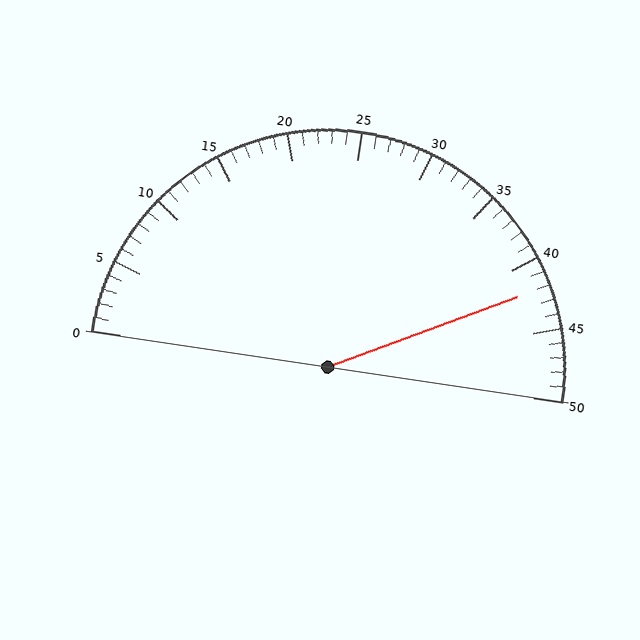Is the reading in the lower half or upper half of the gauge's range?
The reading is in the upper half of the range (0 to 50).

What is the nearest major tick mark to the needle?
The nearest major tick mark is 40.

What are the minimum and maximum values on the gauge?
The gauge ranges from 0 to 50.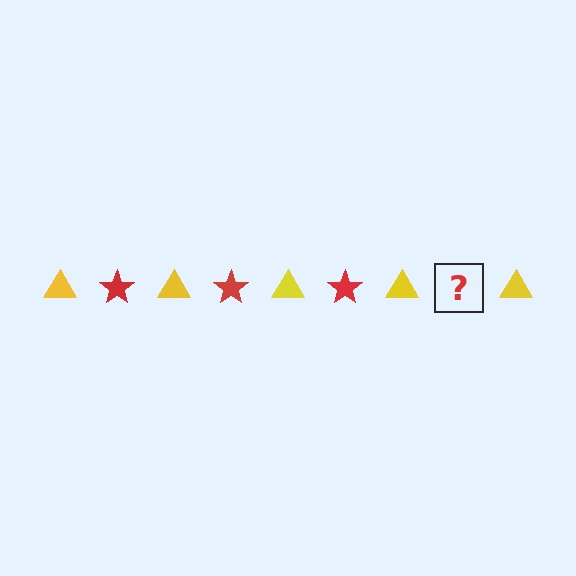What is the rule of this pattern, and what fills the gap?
The rule is that the pattern alternates between yellow triangle and red star. The gap should be filled with a red star.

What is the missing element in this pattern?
The missing element is a red star.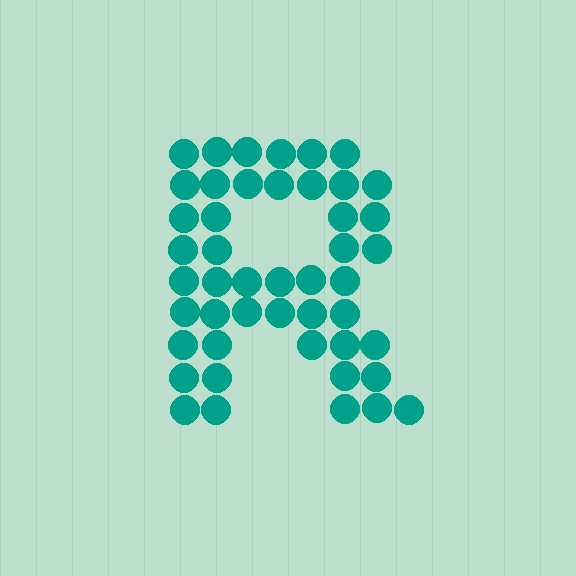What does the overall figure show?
The overall figure shows the letter R.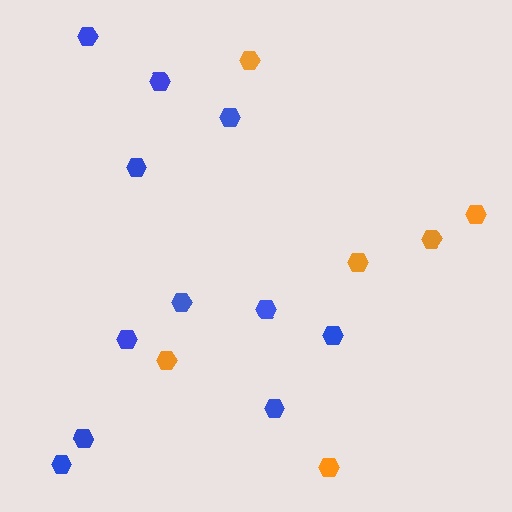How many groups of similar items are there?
There are 2 groups: one group of blue hexagons (11) and one group of orange hexagons (6).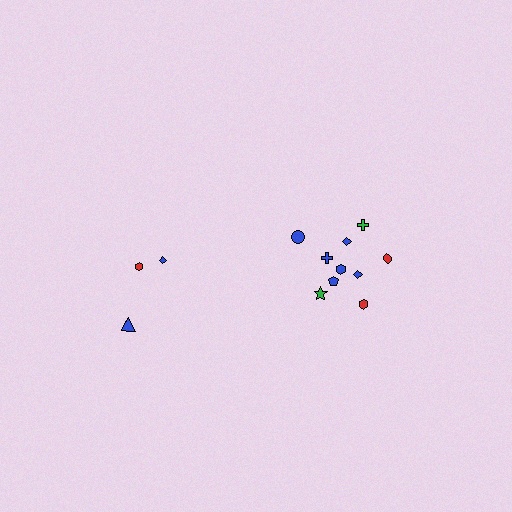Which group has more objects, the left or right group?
The right group.